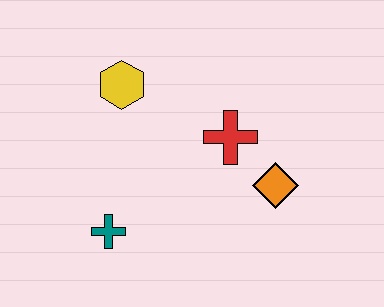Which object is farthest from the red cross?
The teal cross is farthest from the red cross.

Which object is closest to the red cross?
The orange diamond is closest to the red cross.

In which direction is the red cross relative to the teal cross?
The red cross is to the right of the teal cross.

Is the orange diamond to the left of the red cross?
No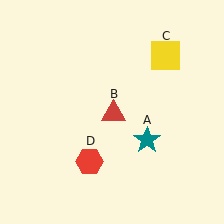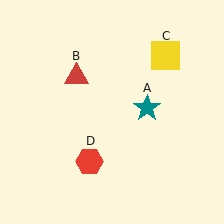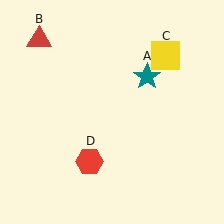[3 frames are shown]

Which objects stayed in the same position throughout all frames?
Yellow square (object C) and red hexagon (object D) remained stationary.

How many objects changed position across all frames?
2 objects changed position: teal star (object A), red triangle (object B).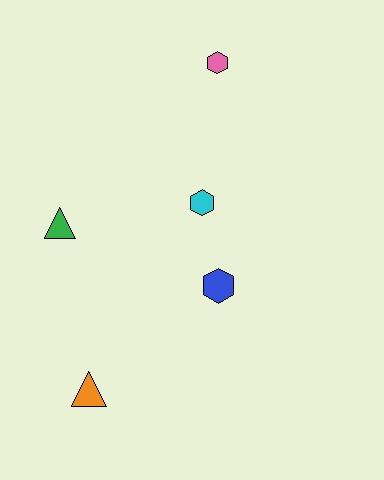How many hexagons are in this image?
There are 3 hexagons.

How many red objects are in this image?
There are no red objects.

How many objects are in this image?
There are 5 objects.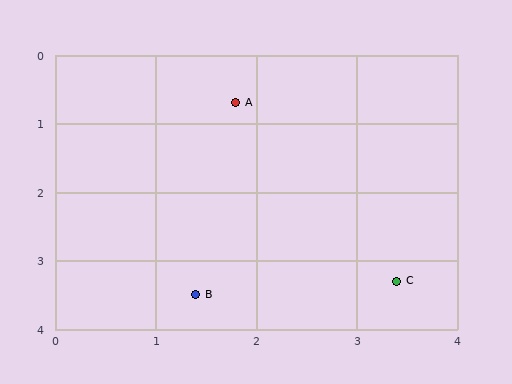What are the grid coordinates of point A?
Point A is at approximately (1.8, 0.7).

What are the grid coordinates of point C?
Point C is at approximately (3.4, 3.3).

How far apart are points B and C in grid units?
Points B and C are about 2.0 grid units apart.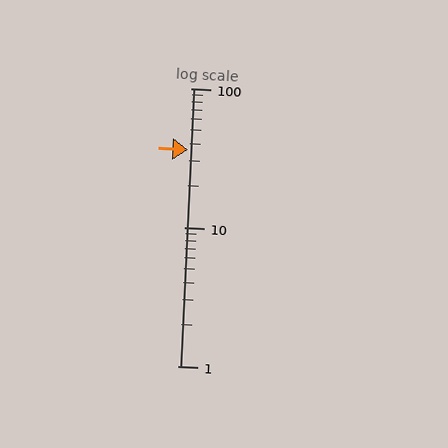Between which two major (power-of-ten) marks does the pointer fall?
The pointer is between 10 and 100.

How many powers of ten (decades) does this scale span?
The scale spans 2 decades, from 1 to 100.